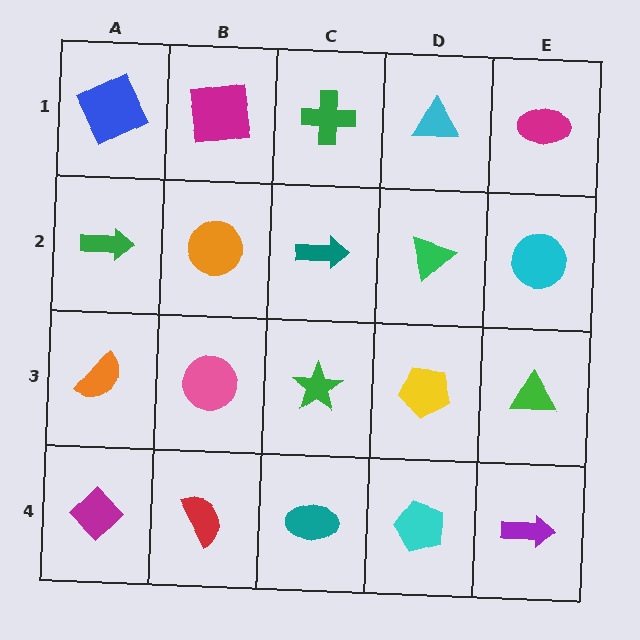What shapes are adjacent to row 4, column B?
A pink circle (row 3, column B), a magenta diamond (row 4, column A), a teal ellipse (row 4, column C).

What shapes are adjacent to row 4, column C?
A green star (row 3, column C), a red semicircle (row 4, column B), a cyan pentagon (row 4, column D).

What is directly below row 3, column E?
A purple arrow.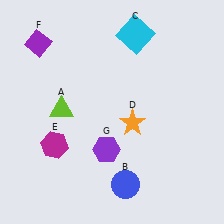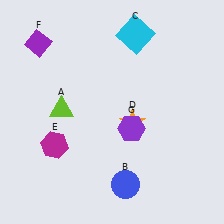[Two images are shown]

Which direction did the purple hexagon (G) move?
The purple hexagon (G) moved right.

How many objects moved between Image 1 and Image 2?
1 object moved between the two images.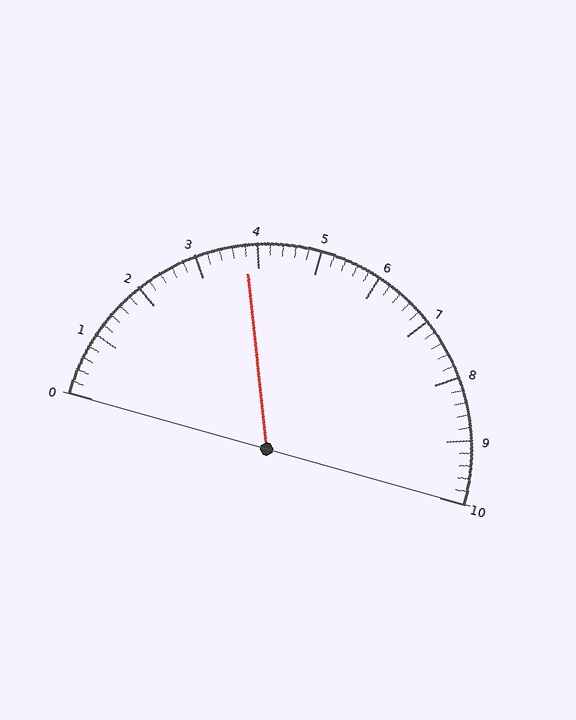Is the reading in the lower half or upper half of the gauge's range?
The reading is in the lower half of the range (0 to 10).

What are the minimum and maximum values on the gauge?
The gauge ranges from 0 to 10.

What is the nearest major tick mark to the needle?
The nearest major tick mark is 4.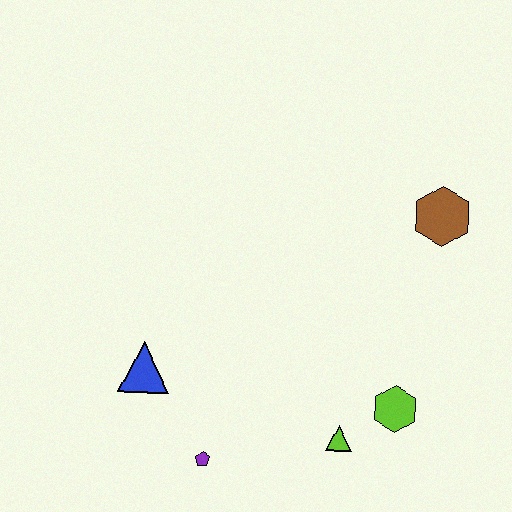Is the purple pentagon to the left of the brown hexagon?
Yes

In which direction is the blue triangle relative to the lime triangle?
The blue triangle is to the left of the lime triangle.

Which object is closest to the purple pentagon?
The blue triangle is closest to the purple pentagon.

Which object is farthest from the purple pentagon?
The brown hexagon is farthest from the purple pentagon.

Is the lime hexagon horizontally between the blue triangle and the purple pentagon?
No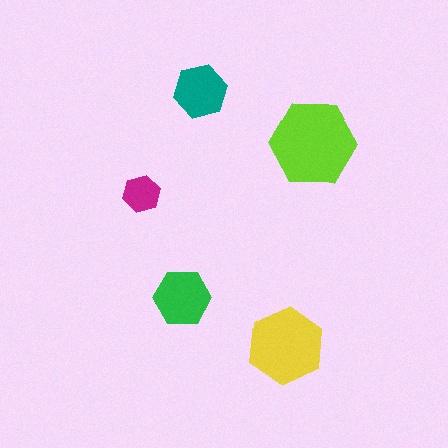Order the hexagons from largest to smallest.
the lime one, the yellow one, the green one, the teal one, the magenta one.